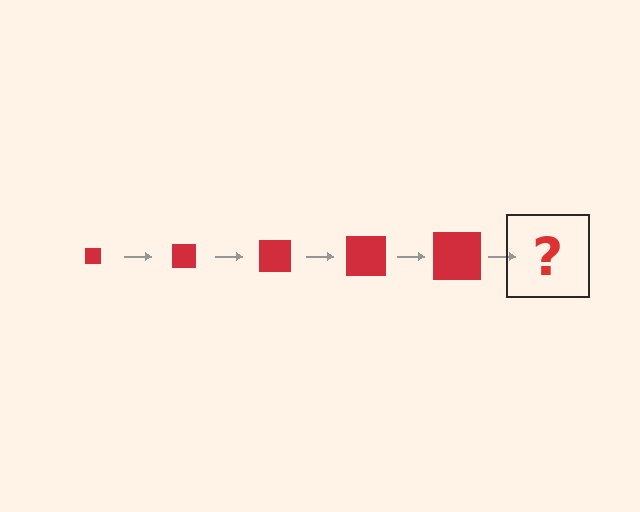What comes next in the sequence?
The next element should be a red square, larger than the previous one.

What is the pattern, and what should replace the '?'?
The pattern is that the square gets progressively larger each step. The '?' should be a red square, larger than the previous one.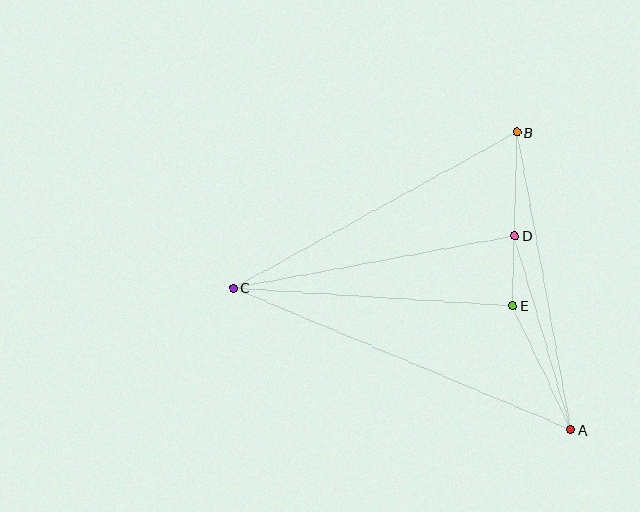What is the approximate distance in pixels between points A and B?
The distance between A and B is approximately 303 pixels.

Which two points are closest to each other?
Points D and E are closest to each other.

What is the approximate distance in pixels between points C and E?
The distance between C and E is approximately 280 pixels.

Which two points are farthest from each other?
Points A and C are farthest from each other.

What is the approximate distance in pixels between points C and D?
The distance between C and D is approximately 286 pixels.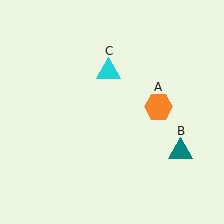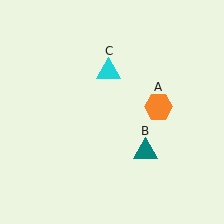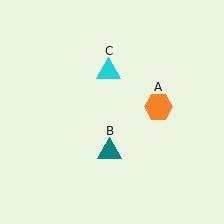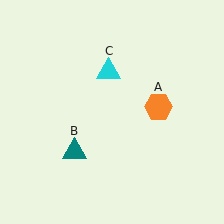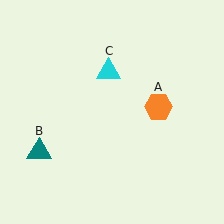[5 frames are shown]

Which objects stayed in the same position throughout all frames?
Orange hexagon (object A) and cyan triangle (object C) remained stationary.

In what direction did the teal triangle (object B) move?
The teal triangle (object B) moved left.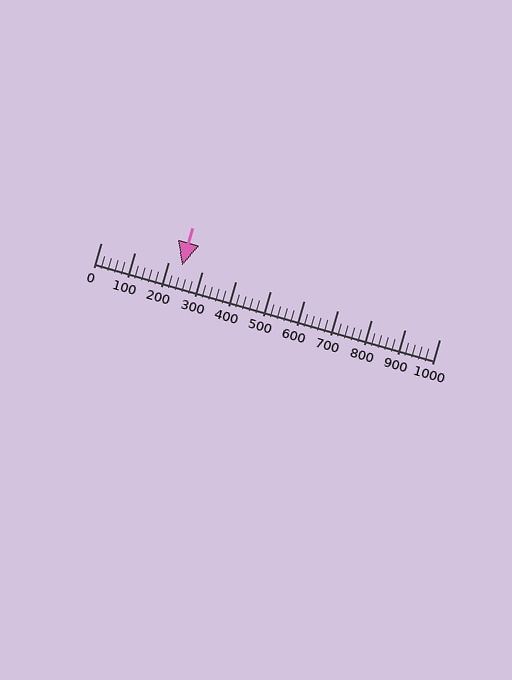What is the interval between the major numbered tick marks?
The major tick marks are spaced 100 units apart.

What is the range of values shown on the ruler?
The ruler shows values from 0 to 1000.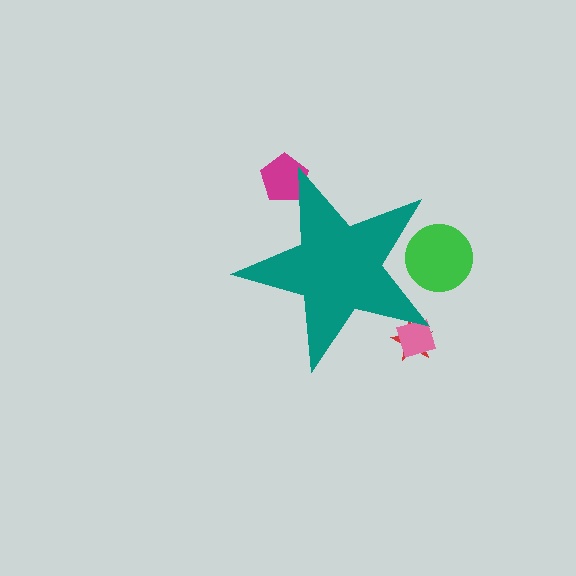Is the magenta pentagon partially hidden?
Yes, the magenta pentagon is partially hidden behind the teal star.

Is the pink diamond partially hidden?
Yes, the pink diamond is partially hidden behind the teal star.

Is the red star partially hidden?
Yes, the red star is partially hidden behind the teal star.